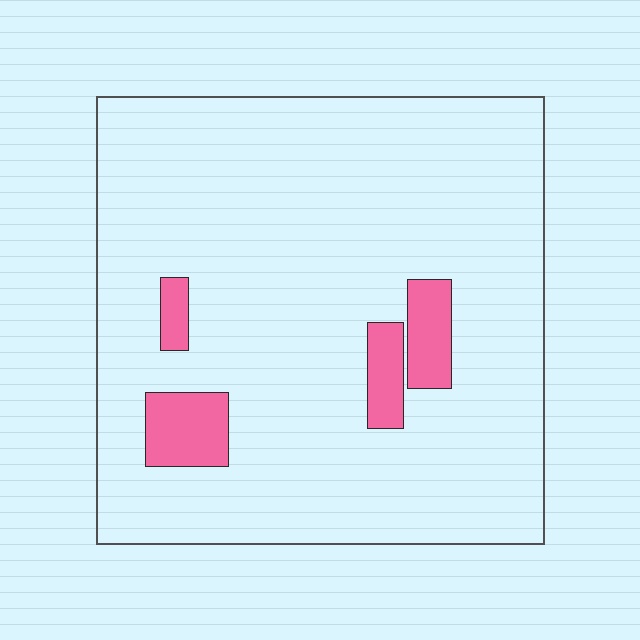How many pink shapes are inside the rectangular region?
4.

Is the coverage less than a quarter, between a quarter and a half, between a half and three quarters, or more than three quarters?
Less than a quarter.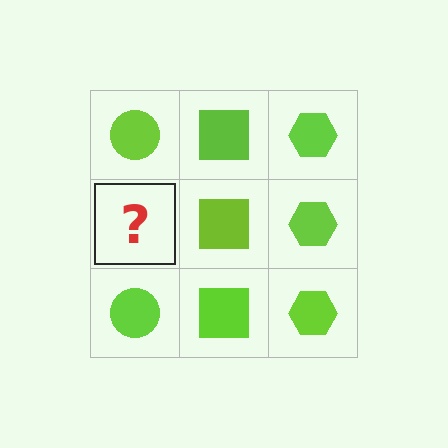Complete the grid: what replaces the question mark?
The question mark should be replaced with a lime circle.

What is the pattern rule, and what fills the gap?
The rule is that each column has a consistent shape. The gap should be filled with a lime circle.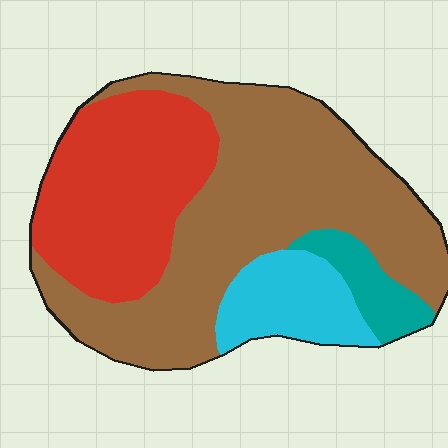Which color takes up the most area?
Brown, at roughly 50%.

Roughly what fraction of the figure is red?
Red covers 30% of the figure.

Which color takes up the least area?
Teal, at roughly 5%.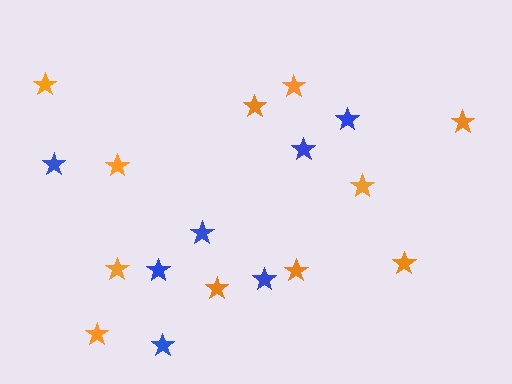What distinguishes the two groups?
There are 2 groups: one group of blue stars (7) and one group of orange stars (11).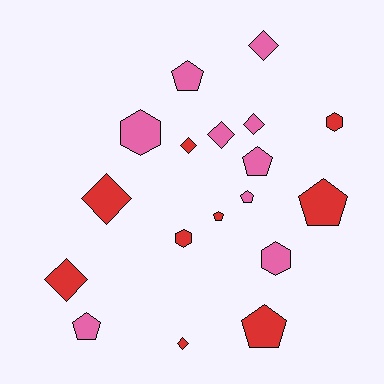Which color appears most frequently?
Red, with 9 objects.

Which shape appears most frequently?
Diamond, with 7 objects.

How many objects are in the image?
There are 18 objects.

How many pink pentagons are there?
There are 4 pink pentagons.